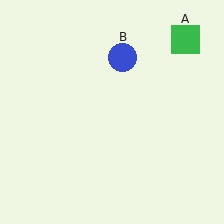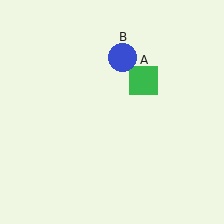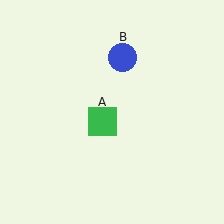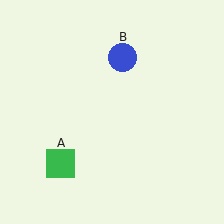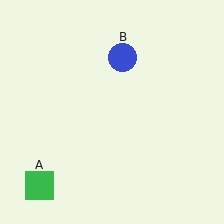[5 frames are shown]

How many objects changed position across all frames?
1 object changed position: green square (object A).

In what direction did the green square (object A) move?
The green square (object A) moved down and to the left.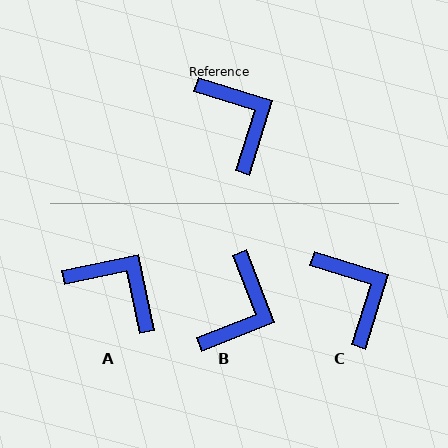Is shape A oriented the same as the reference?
No, it is off by about 29 degrees.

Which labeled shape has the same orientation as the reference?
C.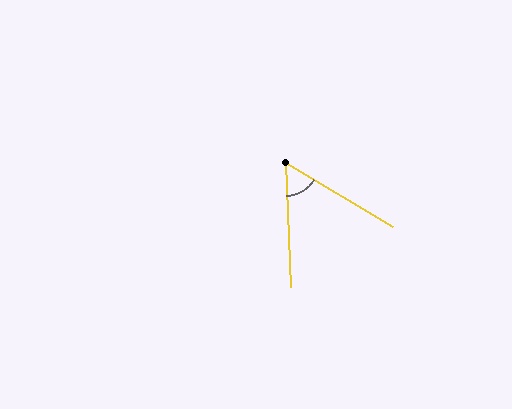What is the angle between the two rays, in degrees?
Approximately 57 degrees.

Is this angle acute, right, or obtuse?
It is acute.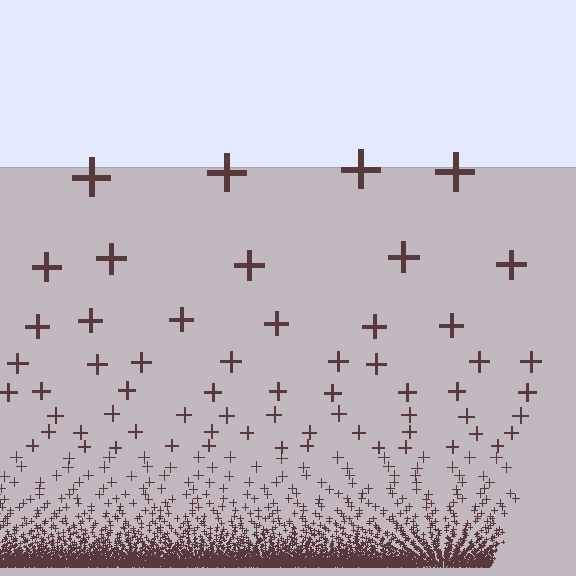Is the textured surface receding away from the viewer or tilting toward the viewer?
The surface appears to tilt toward the viewer. Texture elements get larger and sparser toward the top.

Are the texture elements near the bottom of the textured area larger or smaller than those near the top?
Smaller. The gradient is inverted — elements near the bottom are smaller and denser.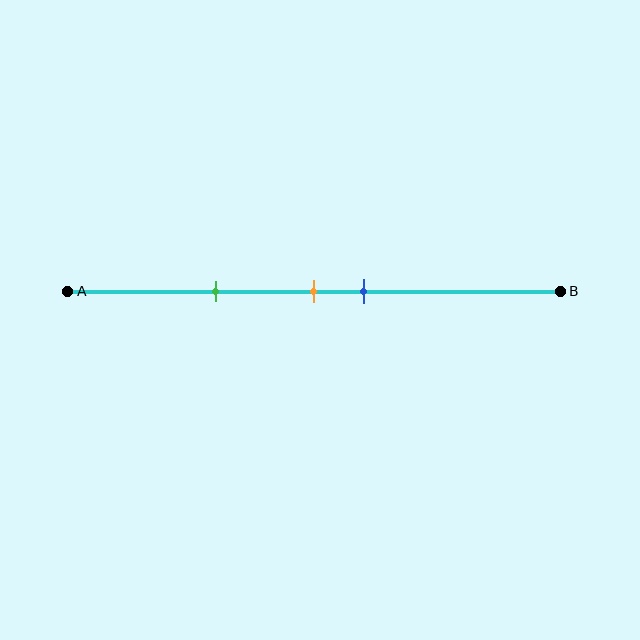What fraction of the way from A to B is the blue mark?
The blue mark is approximately 60% (0.6) of the way from A to B.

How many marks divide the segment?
There are 3 marks dividing the segment.